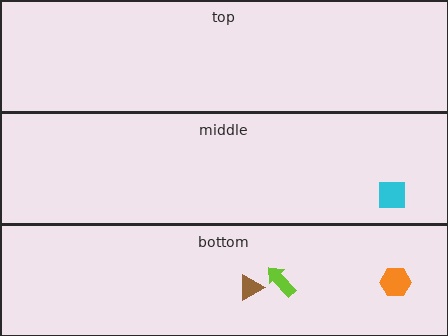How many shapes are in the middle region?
1.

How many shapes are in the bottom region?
3.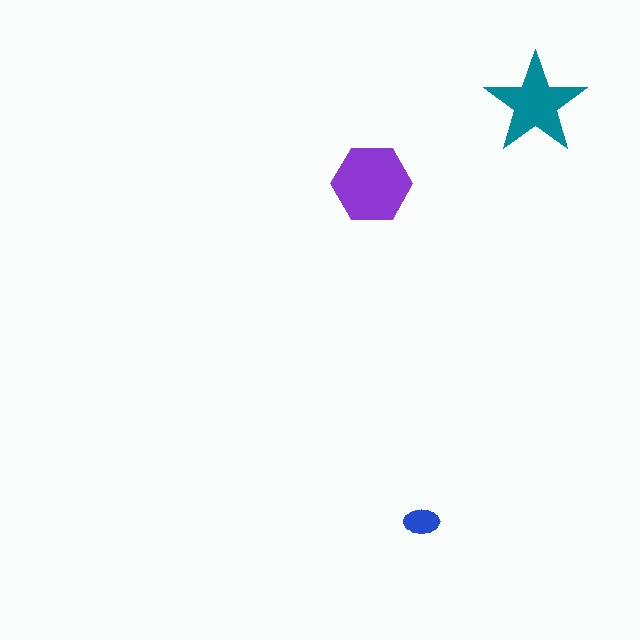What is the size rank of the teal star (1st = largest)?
2nd.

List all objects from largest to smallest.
The purple hexagon, the teal star, the blue ellipse.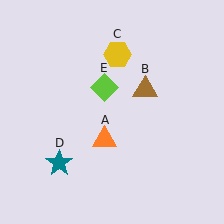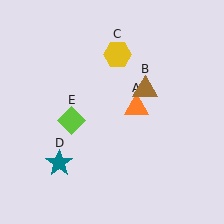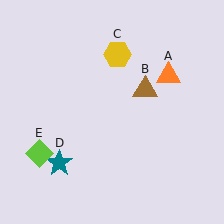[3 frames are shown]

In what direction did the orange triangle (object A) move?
The orange triangle (object A) moved up and to the right.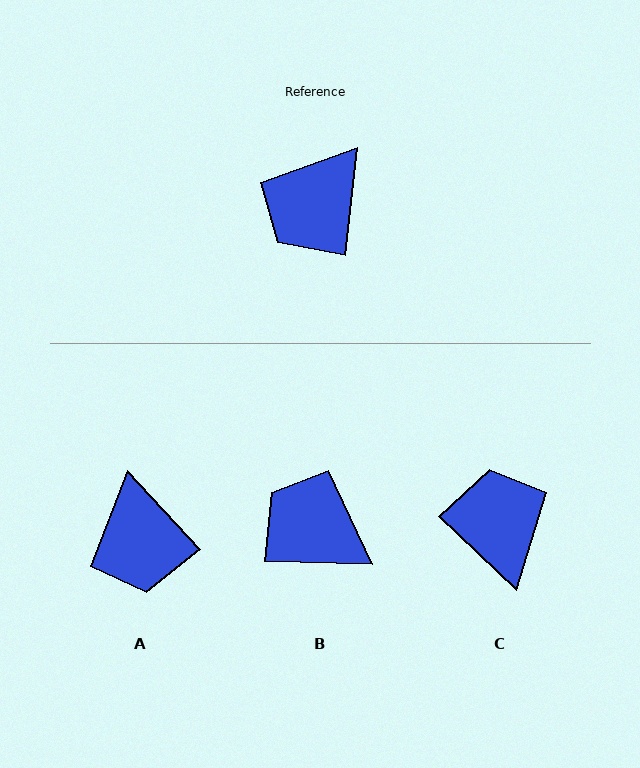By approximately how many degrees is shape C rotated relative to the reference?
Approximately 127 degrees clockwise.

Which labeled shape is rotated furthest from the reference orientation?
C, about 127 degrees away.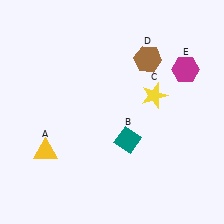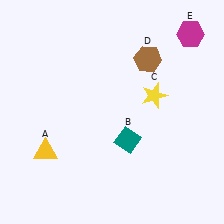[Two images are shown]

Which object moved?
The magenta hexagon (E) moved up.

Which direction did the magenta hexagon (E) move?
The magenta hexagon (E) moved up.